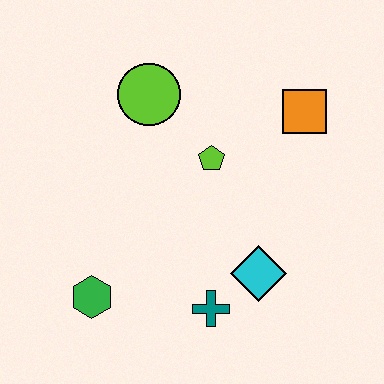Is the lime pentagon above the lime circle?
No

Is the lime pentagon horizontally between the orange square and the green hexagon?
Yes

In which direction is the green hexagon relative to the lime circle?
The green hexagon is below the lime circle.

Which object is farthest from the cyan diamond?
The lime circle is farthest from the cyan diamond.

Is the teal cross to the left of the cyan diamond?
Yes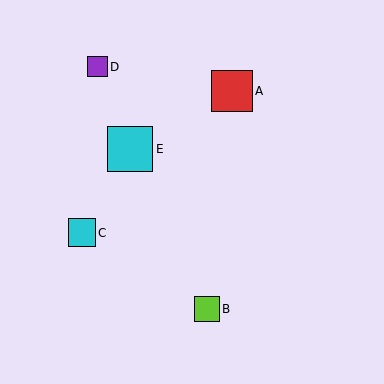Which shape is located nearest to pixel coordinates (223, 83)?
The red square (labeled A) at (232, 91) is nearest to that location.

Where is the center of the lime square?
The center of the lime square is at (207, 309).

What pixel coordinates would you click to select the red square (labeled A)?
Click at (232, 91) to select the red square A.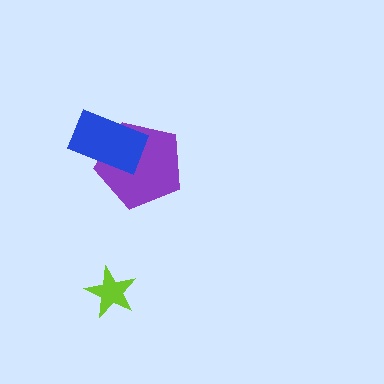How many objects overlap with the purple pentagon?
1 object overlaps with the purple pentagon.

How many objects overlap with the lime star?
0 objects overlap with the lime star.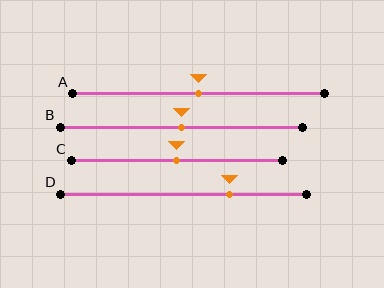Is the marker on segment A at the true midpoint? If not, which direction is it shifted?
Yes, the marker on segment A is at the true midpoint.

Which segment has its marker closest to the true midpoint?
Segment A has its marker closest to the true midpoint.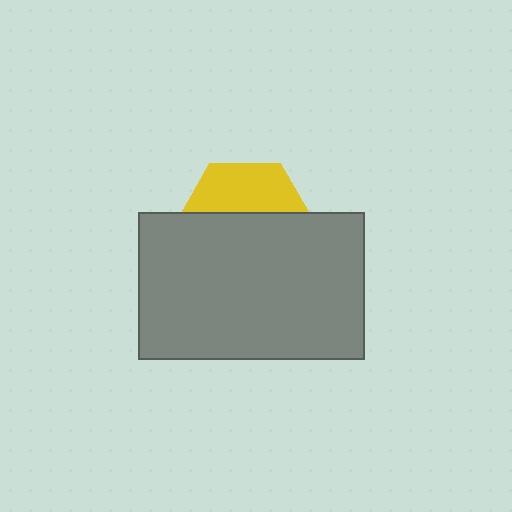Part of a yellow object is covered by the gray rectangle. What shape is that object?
It is a hexagon.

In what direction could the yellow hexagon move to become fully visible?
The yellow hexagon could move up. That would shift it out from behind the gray rectangle entirely.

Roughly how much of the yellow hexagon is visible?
A small part of it is visible (roughly 36%).